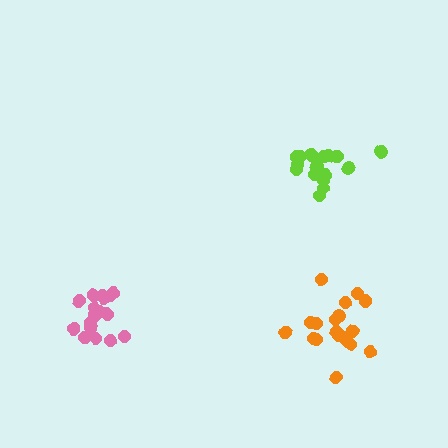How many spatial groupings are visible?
There are 3 spatial groupings.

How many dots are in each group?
Group 1: 18 dots, Group 2: 18 dots, Group 3: 20 dots (56 total).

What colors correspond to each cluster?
The clusters are colored: pink, lime, orange.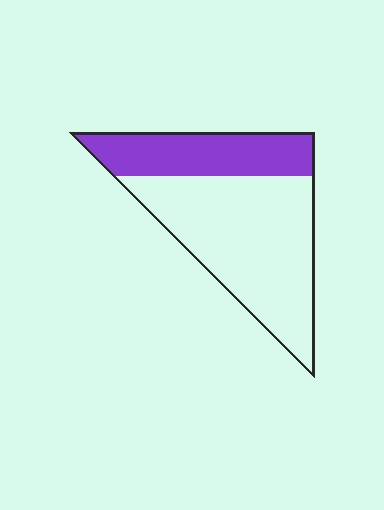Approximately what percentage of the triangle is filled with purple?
Approximately 35%.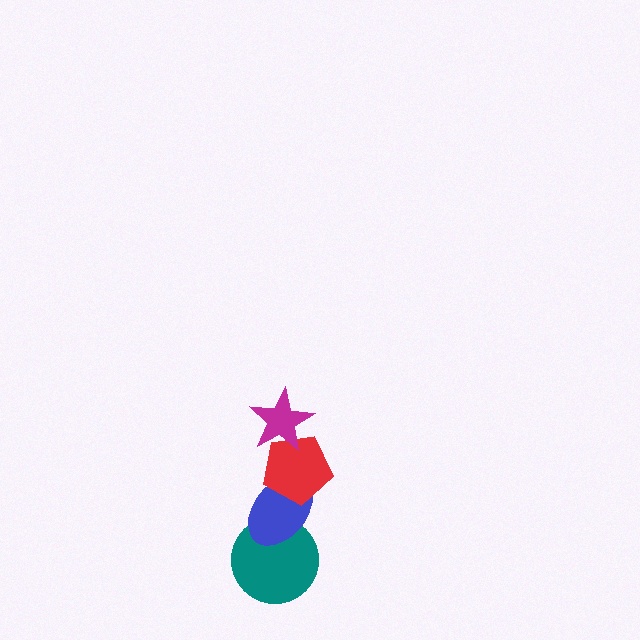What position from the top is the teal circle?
The teal circle is 4th from the top.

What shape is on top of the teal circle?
The blue ellipse is on top of the teal circle.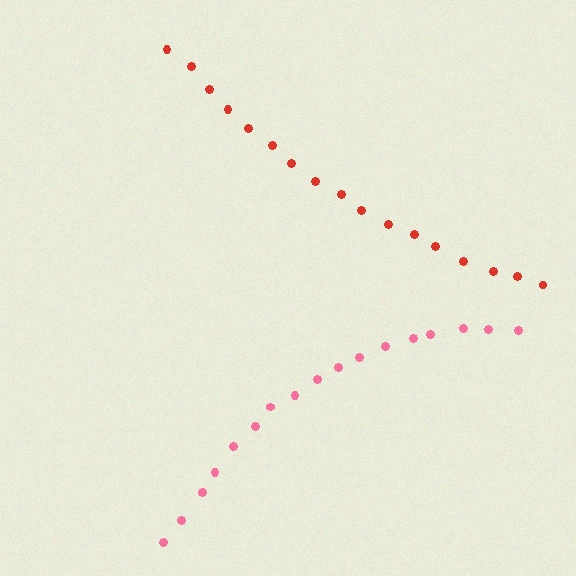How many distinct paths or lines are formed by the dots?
There are 2 distinct paths.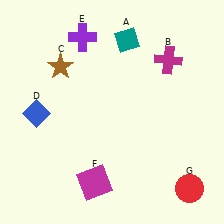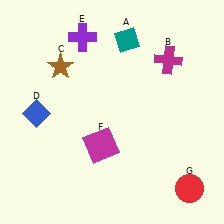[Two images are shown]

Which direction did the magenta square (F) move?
The magenta square (F) moved up.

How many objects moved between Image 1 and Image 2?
1 object moved between the two images.